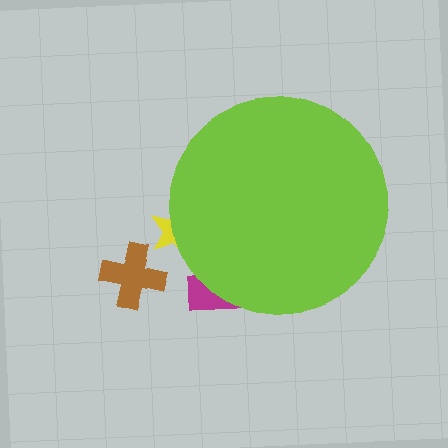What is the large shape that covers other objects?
A lime circle.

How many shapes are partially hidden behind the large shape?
2 shapes are partially hidden.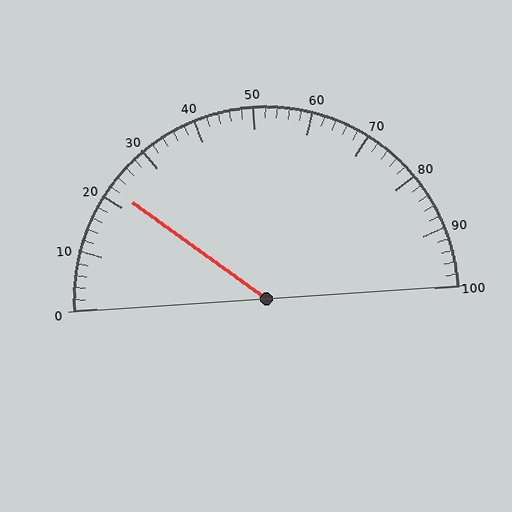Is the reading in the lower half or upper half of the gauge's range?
The reading is in the lower half of the range (0 to 100).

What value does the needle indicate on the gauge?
The needle indicates approximately 22.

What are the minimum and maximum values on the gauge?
The gauge ranges from 0 to 100.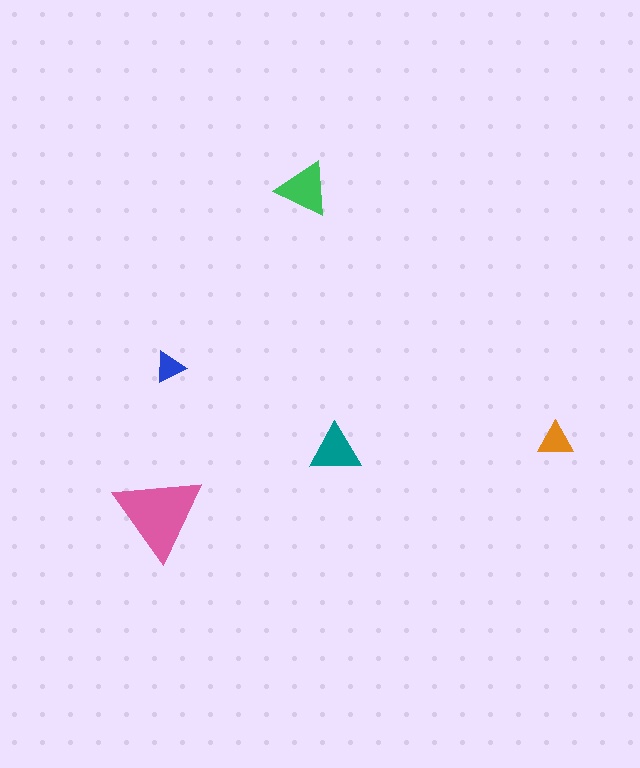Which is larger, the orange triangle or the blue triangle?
The orange one.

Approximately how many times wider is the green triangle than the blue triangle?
About 1.5 times wider.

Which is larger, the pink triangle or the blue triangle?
The pink one.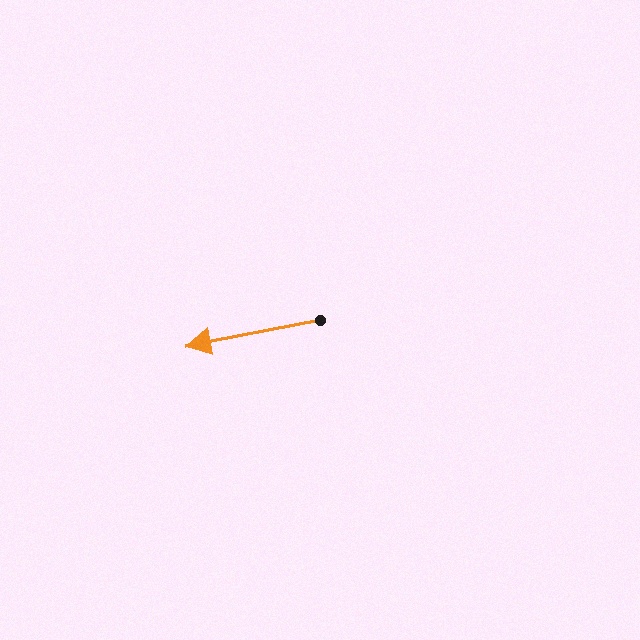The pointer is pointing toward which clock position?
Roughly 9 o'clock.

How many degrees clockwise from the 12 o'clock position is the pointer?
Approximately 259 degrees.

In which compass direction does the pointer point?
West.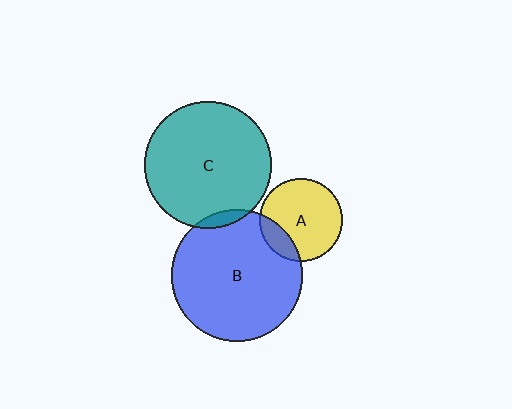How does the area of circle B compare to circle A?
Approximately 2.5 times.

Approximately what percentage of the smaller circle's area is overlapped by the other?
Approximately 20%.